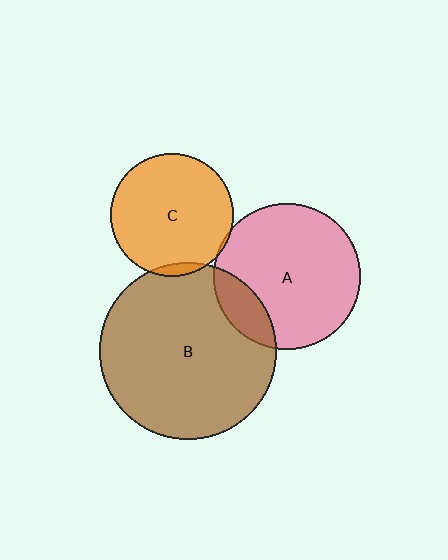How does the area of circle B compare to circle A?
Approximately 1.5 times.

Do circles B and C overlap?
Yes.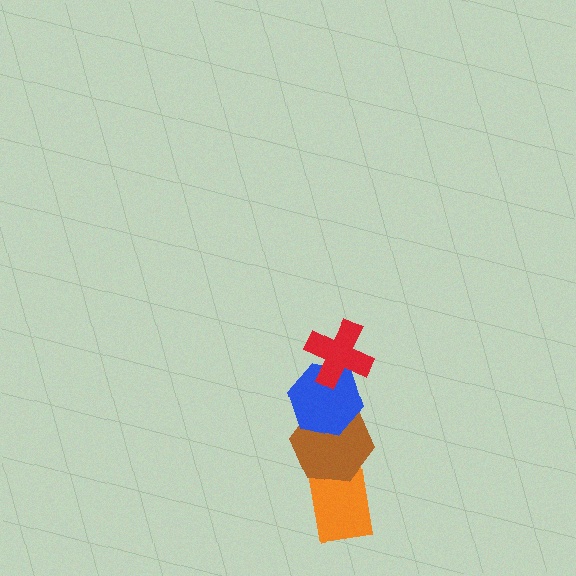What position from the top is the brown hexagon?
The brown hexagon is 3rd from the top.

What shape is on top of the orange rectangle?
The brown hexagon is on top of the orange rectangle.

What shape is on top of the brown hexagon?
The blue hexagon is on top of the brown hexagon.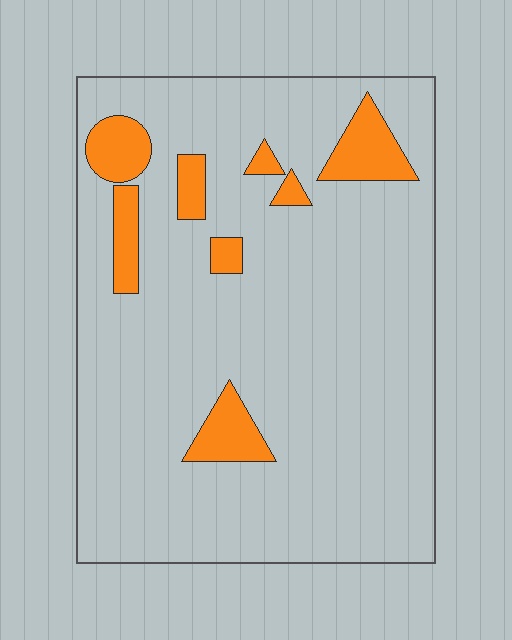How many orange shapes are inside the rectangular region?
8.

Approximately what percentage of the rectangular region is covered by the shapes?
Approximately 10%.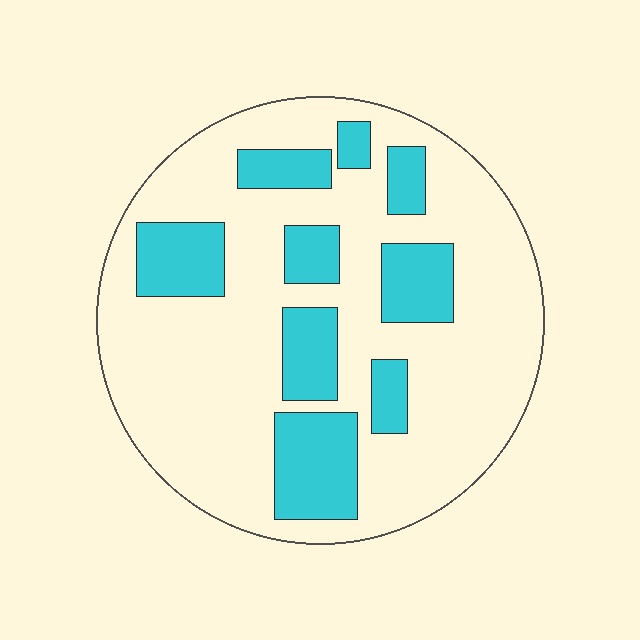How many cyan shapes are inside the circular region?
9.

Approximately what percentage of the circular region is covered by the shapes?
Approximately 25%.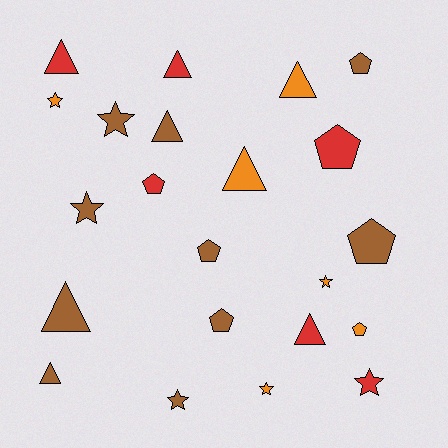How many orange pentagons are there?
There is 1 orange pentagon.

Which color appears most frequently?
Brown, with 10 objects.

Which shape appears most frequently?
Triangle, with 8 objects.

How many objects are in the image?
There are 22 objects.